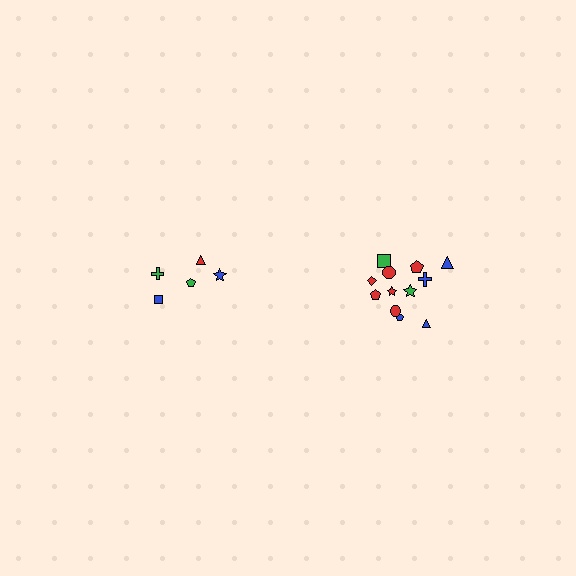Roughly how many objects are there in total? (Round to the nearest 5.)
Roughly 15 objects in total.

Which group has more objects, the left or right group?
The right group.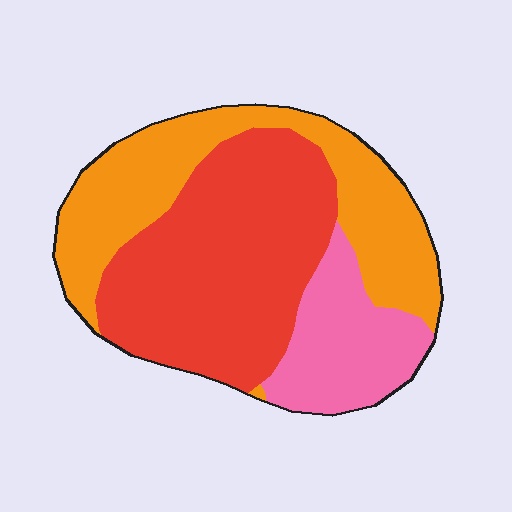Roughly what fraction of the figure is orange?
Orange covers around 35% of the figure.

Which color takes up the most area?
Red, at roughly 45%.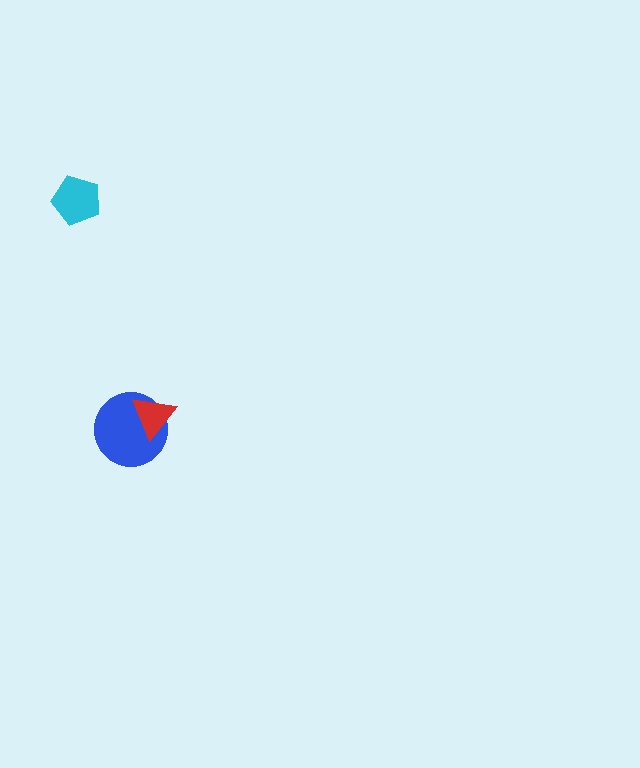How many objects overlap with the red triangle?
1 object overlaps with the red triangle.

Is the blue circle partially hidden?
Yes, it is partially covered by another shape.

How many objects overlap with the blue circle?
1 object overlaps with the blue circle.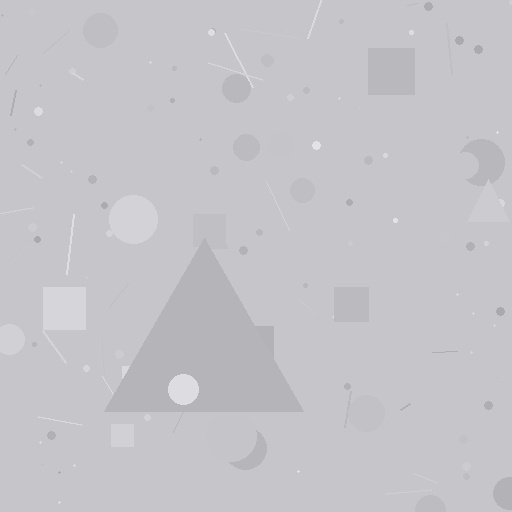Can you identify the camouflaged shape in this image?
The camouflaged shape is a triangle.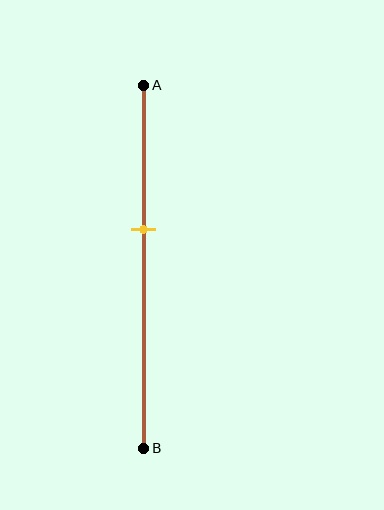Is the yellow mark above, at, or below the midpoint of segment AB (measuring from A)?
The yellow mark is above the midpoint of segment AB.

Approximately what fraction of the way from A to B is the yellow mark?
The yellow mark is approximately 40% of the way from A to B.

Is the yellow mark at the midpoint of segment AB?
No, the mark is at about 40% from A, not at the 50% midpoint.